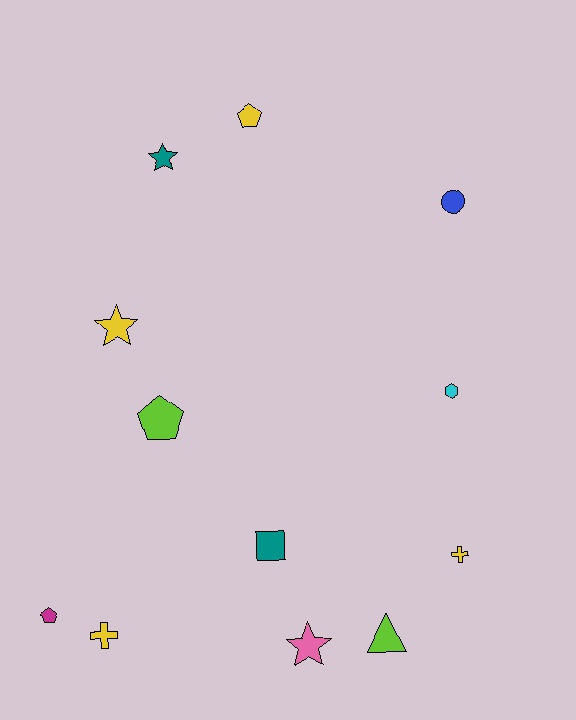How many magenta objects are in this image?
There is 1 magenta object.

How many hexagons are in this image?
There is 1 hexagon.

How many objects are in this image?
There are 12 objects.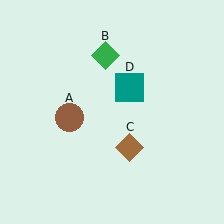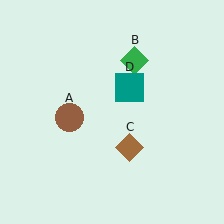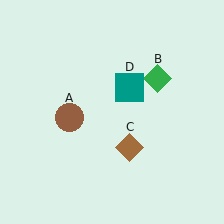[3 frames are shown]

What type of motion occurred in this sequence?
The green diamond (object B) rotated clockwise around the center of the scene.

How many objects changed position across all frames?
1 object changed position: green diamond (object B).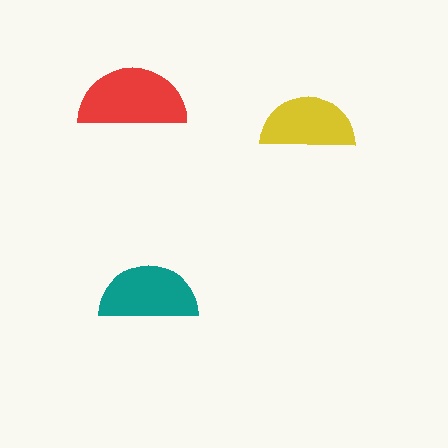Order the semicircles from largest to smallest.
the red one, the teal one, the yellow one.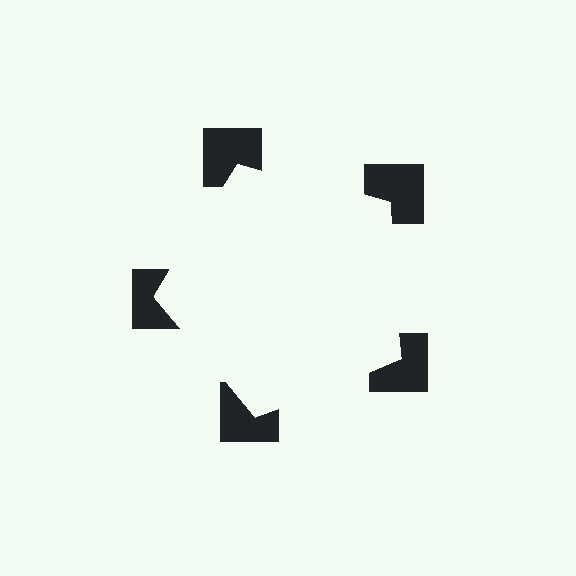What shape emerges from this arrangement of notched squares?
An illusory pentagon — its edges are inferred from the aligned wedge cuts in the notched squares, not physically drawn.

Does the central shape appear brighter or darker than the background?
It typically appears slightly brighter than the background, even though no actual brightness change is drawn.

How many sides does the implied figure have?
5 sides.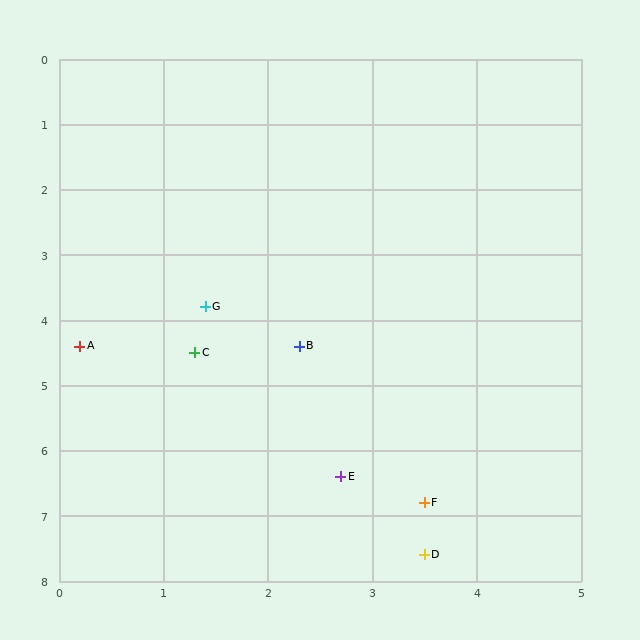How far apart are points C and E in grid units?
Points C and E are about 2.4 grid units apart.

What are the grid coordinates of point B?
Point B is at approximately (2.3, 4.4).